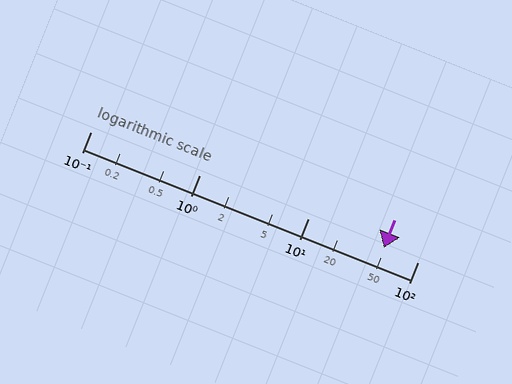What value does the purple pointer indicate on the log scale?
The pointer indicates approximately 49.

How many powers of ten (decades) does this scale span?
The scale spans 3 decades, from 0.1 to 100.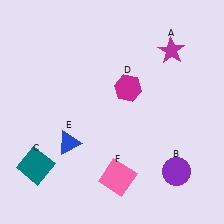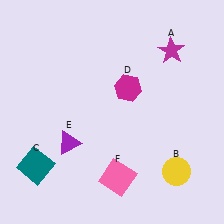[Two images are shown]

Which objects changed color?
B changed from purple to yellow. E changed from blue to purple.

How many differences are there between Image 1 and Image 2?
There are 2 differences between the two images.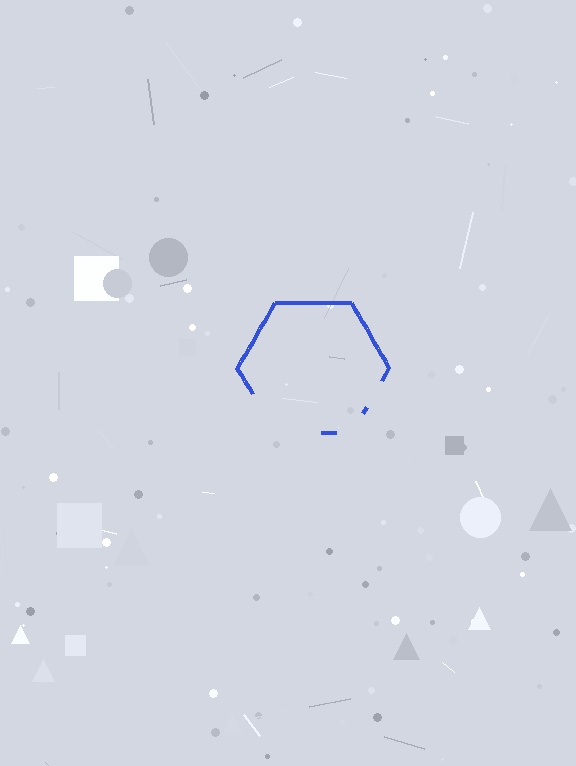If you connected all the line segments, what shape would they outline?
They would outline a hexagon.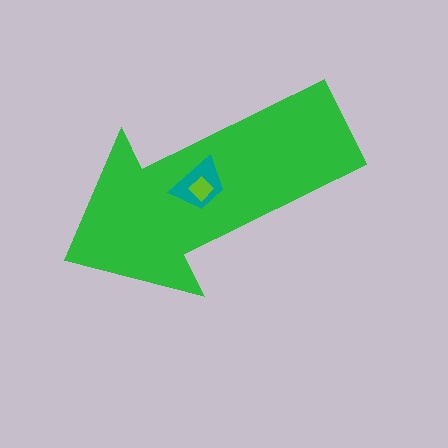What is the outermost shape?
The green arrow.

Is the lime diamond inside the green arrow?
Yes.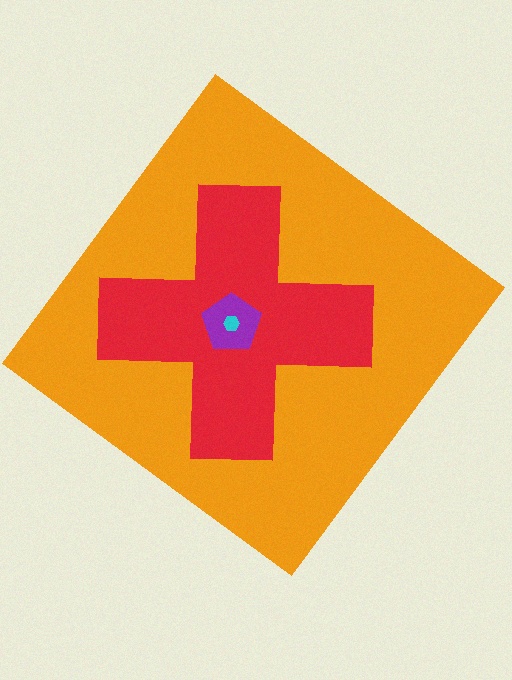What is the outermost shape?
The orange diamond.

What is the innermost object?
The cyan hexagon.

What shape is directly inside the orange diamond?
The red cross.